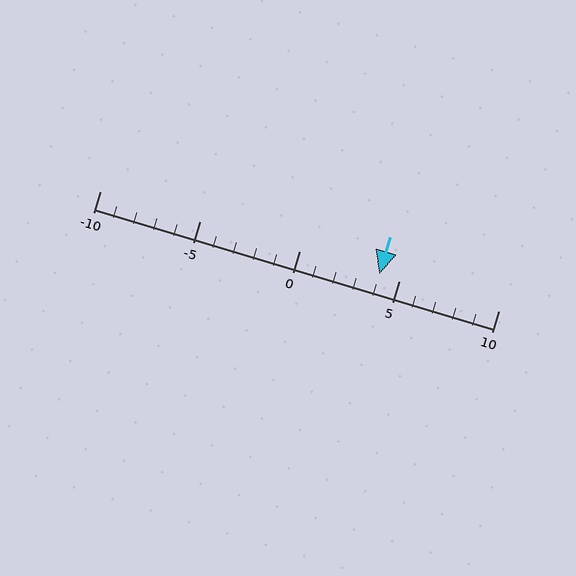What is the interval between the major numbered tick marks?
The major tick marks are spaced 5 units apart.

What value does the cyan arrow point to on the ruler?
The cyan arrow points to approximately 4.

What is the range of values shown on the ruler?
The ruler shows values from -10 to 10.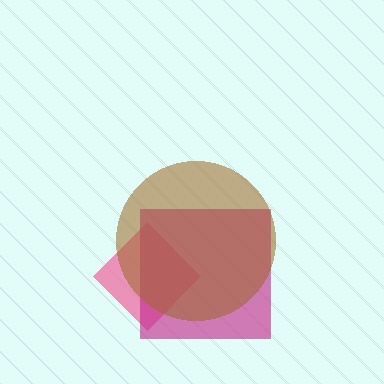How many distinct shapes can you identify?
There are 3 distinct shapes: a pink diamond, a magenta square, a brown circle.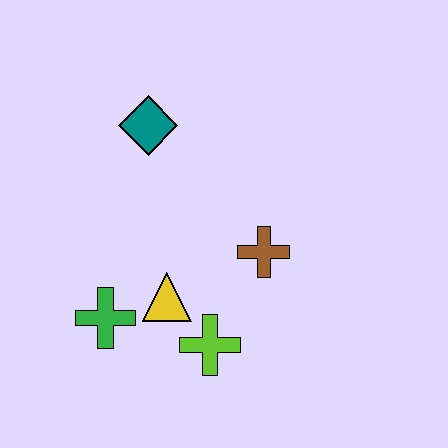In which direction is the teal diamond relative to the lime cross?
The teal diamond is above the lime cross.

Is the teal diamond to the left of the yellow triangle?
Yes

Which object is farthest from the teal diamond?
The lime cross is farthest from the teal diamond.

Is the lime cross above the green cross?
No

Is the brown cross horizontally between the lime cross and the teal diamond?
No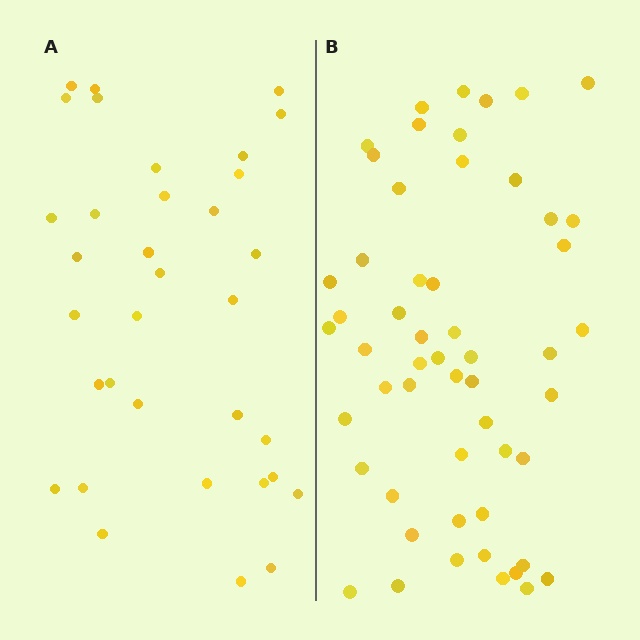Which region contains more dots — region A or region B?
Region B (the right region) has more dots.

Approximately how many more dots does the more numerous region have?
Region B has approximately 20 more dots than region A.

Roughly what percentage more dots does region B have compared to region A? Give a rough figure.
About 60% more.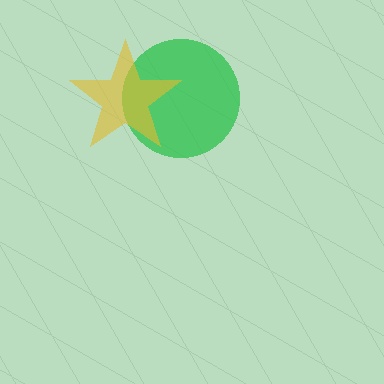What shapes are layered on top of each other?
The layered shapes are: a green circle, a yellow star.